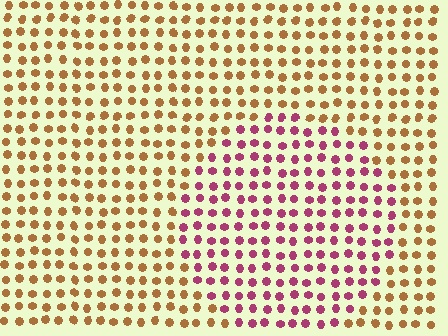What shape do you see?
I see a circle.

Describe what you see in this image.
The image is filled with small brown elements in a uniform arrangement. A circle-shaped region is visible where the elements are tinted to a slightly different hue, forming a subtle color boundary.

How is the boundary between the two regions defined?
The boundary is defined purely by a slight shift in hue (about 59 degrees). Spacing, size, and orientation are identical on both sides.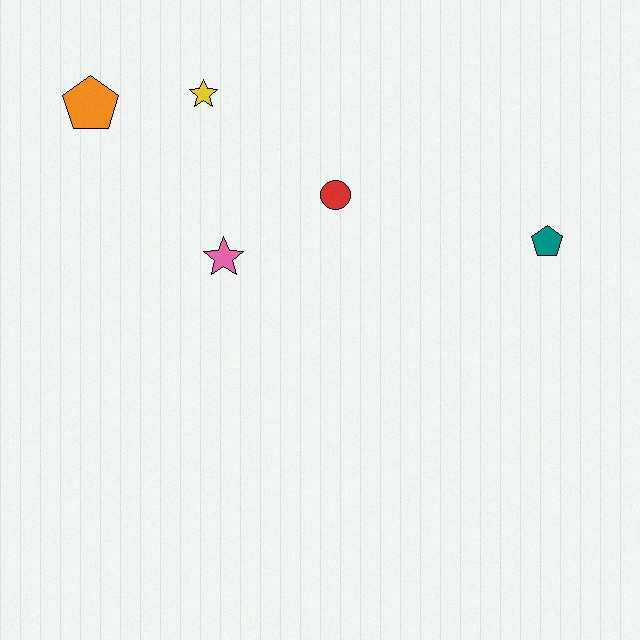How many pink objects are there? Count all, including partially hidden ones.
There is 1 pink object.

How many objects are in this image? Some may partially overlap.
There are 5 objects.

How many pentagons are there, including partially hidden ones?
There are 2 pentagons.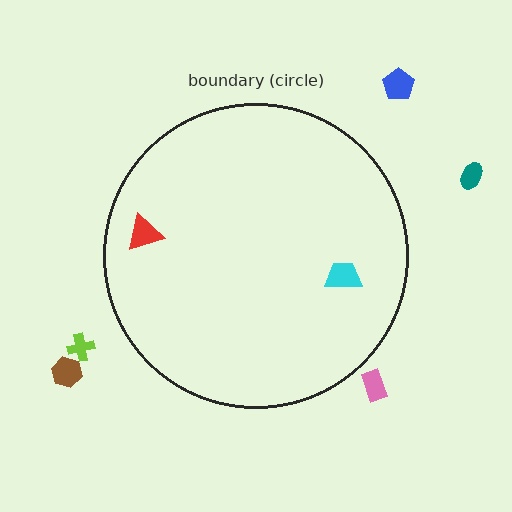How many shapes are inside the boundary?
2 inside, 5 outside.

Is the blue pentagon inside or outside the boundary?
Outside.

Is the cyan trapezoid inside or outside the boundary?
Inside.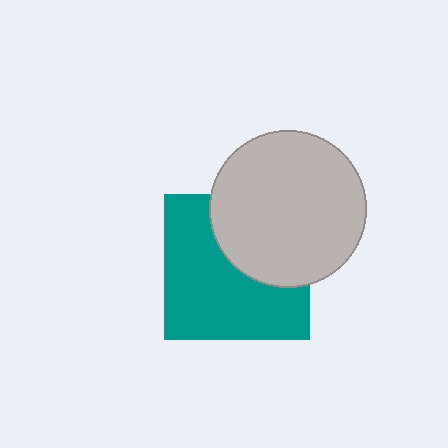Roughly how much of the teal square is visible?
About half of it is visible (roughly 62%).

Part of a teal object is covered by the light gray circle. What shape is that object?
It is a square.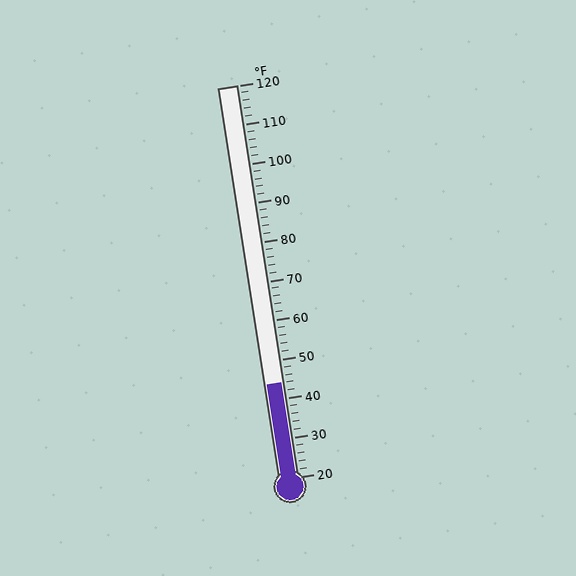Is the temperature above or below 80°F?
The temperature is below 80°F.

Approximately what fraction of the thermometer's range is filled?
The thermometer is filled to approximately 25% of its range.